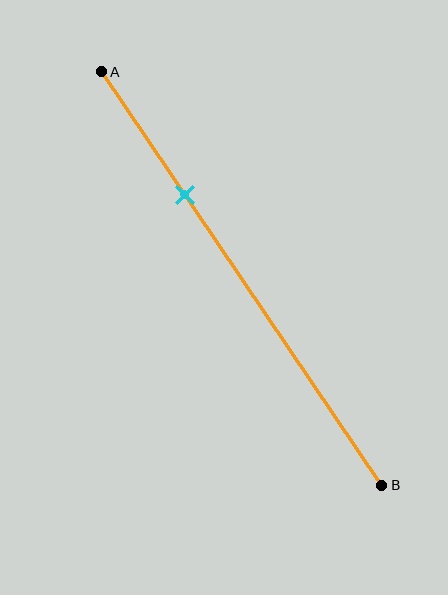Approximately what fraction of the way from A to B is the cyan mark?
The cyan mark is approximately 30% of the way from A to B.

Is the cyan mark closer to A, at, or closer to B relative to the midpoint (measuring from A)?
The cyan mark is closer to point A than the midpoint of segment AB.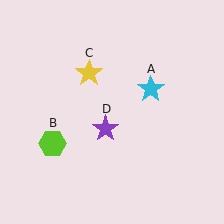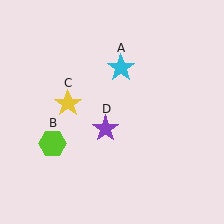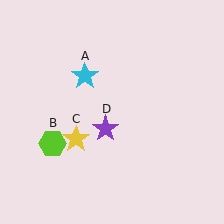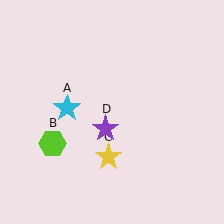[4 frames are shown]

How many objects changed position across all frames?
2 objects changed position: cyan star (object A), yellow star (object C).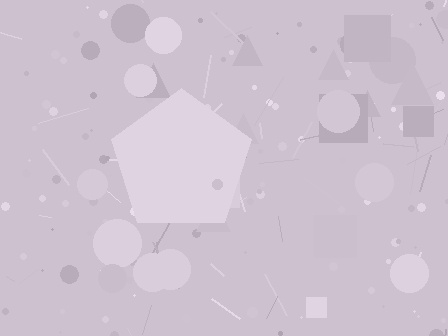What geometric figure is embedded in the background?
A pentagon is embedded in the background.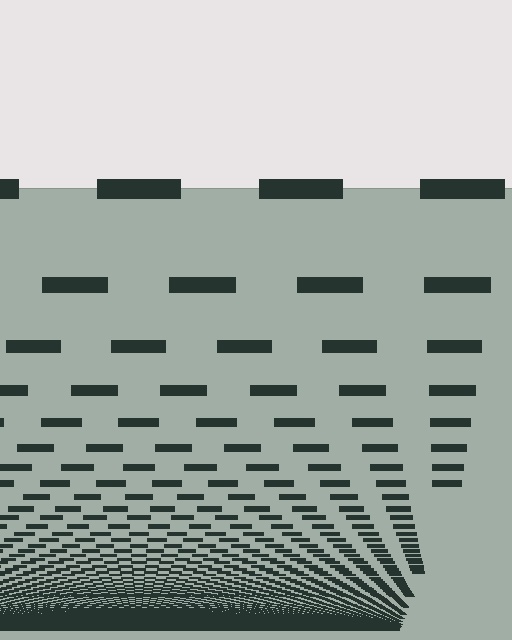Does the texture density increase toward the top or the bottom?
Density increases toward the bottom.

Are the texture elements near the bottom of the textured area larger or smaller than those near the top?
Smaller. The gradient is inverted — elements near the bottom are smaller and denser.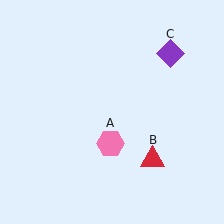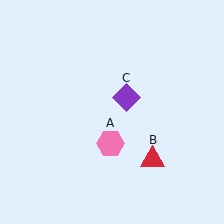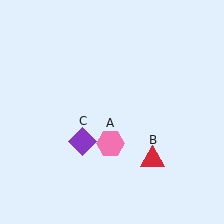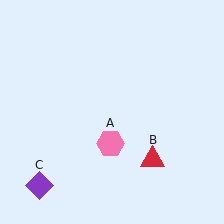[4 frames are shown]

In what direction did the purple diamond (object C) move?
The purple diamond (object C) moved down and to the left.